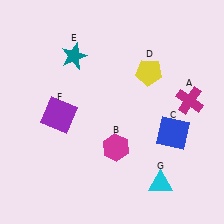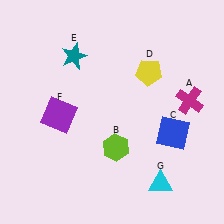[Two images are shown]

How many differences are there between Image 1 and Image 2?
There is 1 difference between the two images.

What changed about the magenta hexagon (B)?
In Image 1, B is magenta. In Image 2, it changed to lime.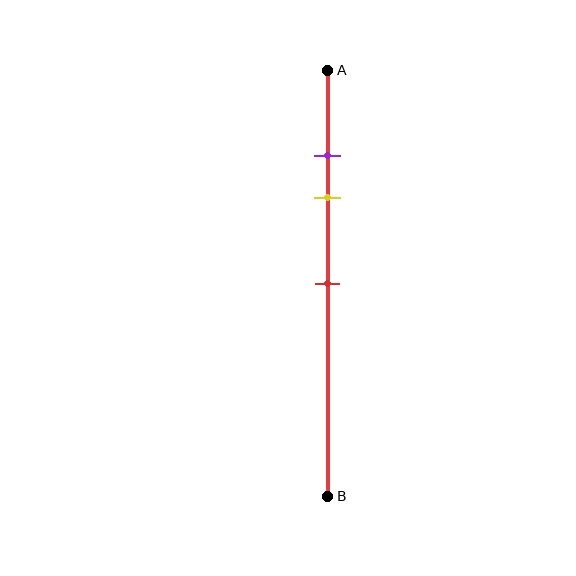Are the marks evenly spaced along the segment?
No, the marks are not evenly spaced.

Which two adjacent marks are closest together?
The purple and yellow marks are the closest adjacent pair.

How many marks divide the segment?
There are 3 marks dividing the segment.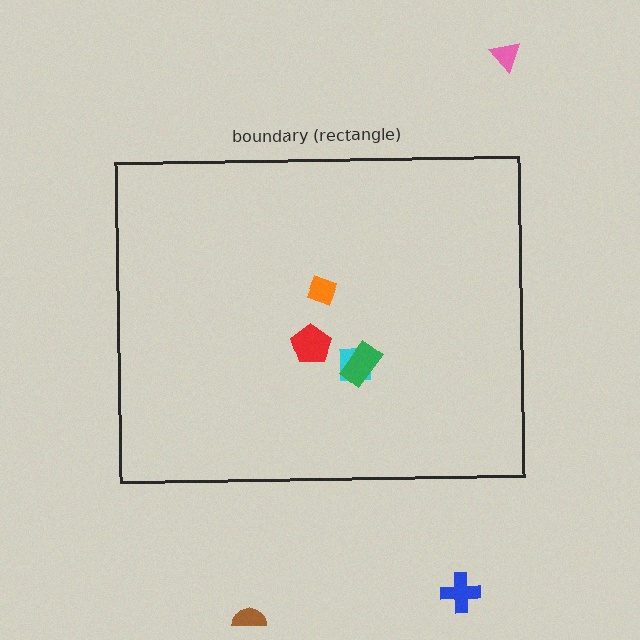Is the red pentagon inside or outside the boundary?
Inside.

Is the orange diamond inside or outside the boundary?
Inside.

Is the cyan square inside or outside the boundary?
Inside.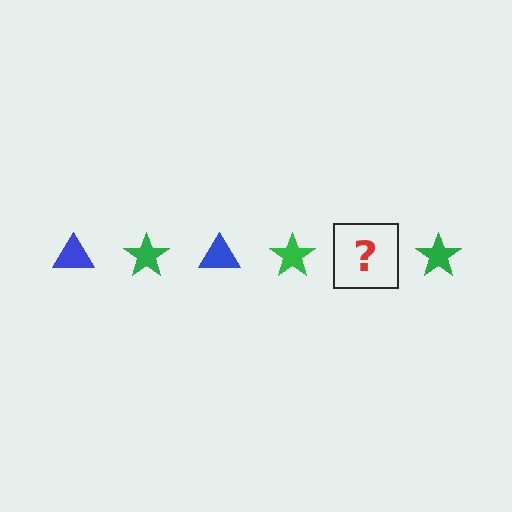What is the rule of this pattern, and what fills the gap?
The rule is that the pattern alternates between blue triangle and green star. The gap should be filled with a blue triangle.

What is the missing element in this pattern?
The missing element is a blue triangle.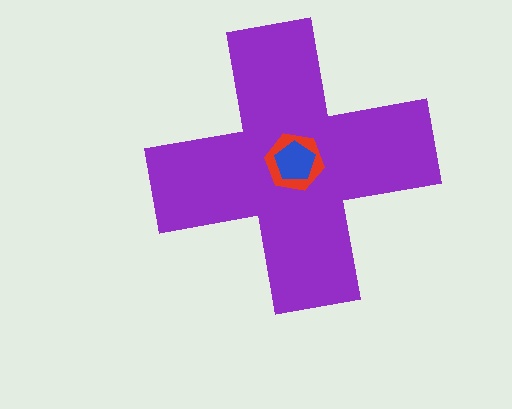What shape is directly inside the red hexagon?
The blue pentagon.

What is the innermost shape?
The blue pentagon.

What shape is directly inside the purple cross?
The red hexagon.